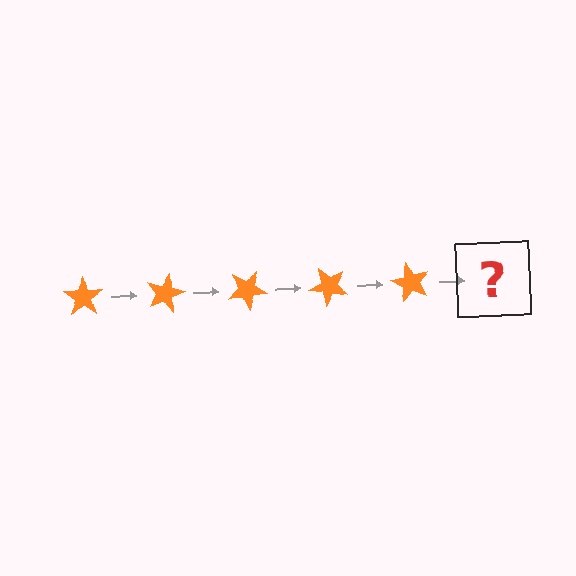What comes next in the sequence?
The next element should be an orange star rotated 75 degrees.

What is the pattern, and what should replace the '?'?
The pattern is that the star rotates 15 degrees each step. The '?' should be an orange star rotated 75 degrees.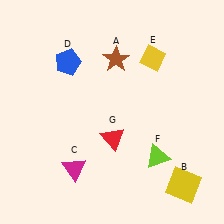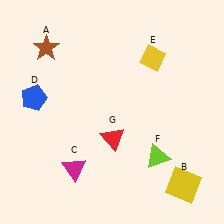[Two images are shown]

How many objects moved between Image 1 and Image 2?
2 objects moved between the two images.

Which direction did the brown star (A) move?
The brown star (A) moved left.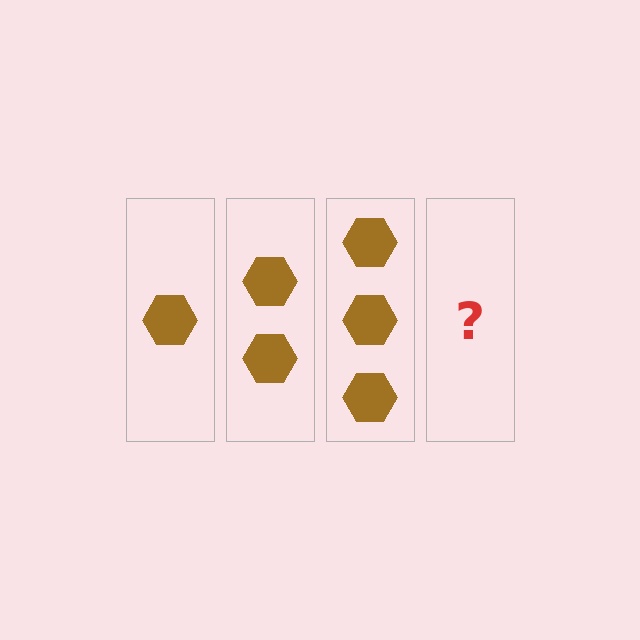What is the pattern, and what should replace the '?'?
The pattern is that each step adds one more hexagon. The '?' should be 4 hexagons.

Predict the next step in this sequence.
The next step is 4 hexagons.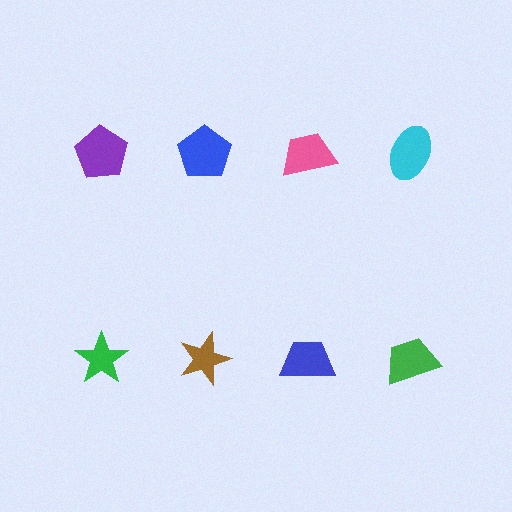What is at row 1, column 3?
A pink trapezoid.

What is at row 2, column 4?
A green trapezoid.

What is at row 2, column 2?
A brown star.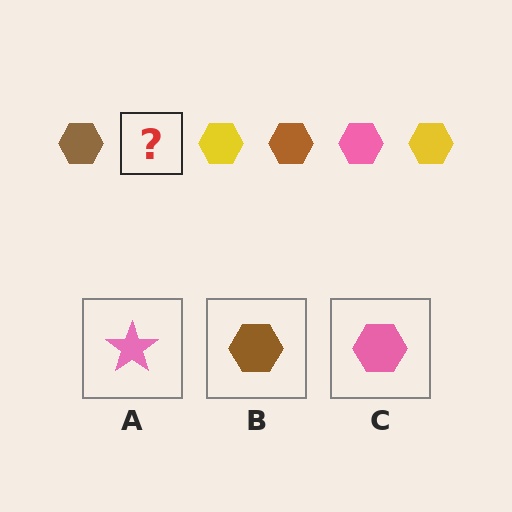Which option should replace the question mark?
Option C.